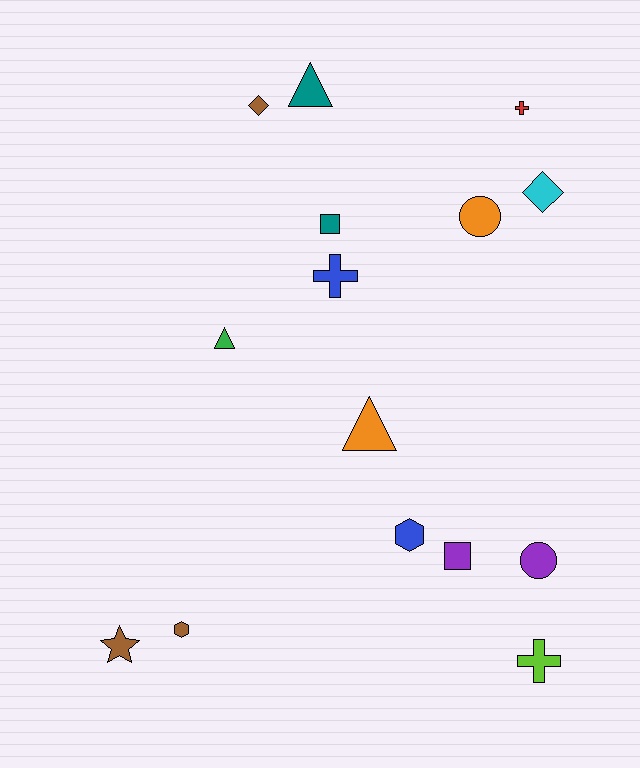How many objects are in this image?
There are 15 objects.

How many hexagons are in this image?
There are 2 hexagons.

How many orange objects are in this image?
There are 2 orange objects.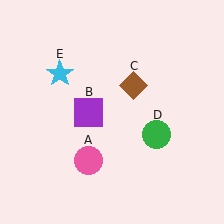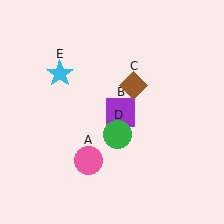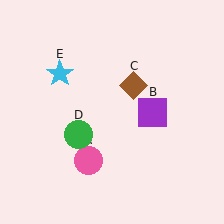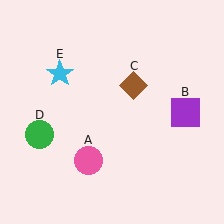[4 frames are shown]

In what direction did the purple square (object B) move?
The purple square (object B) moved right.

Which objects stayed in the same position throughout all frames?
Pink circle (object A) and brown diamond (object C) and cyan star (object E) remained stationary.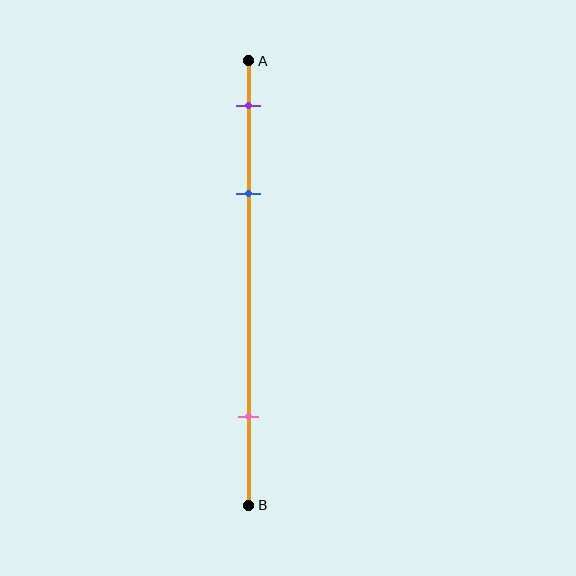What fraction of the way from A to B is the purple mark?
The purple mark is approximately 10% (0.1) of the way from A to B.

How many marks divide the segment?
There are 3 marks dividing the segment.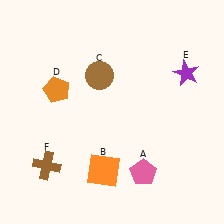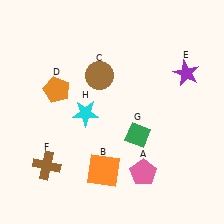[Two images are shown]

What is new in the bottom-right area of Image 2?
A green diamond (G) was added in the bottom-right area of Image 2.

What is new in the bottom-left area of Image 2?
A cyan star (H) was added in the bottom-left area of Image 2.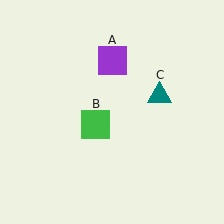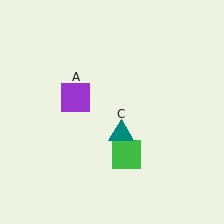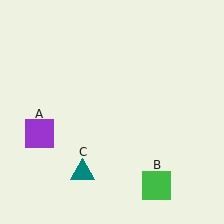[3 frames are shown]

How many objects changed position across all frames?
3 objects changed position: purple square (object A), green square (object B), teal triangle (object C).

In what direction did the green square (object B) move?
The green square (object B) moved down and to the right.